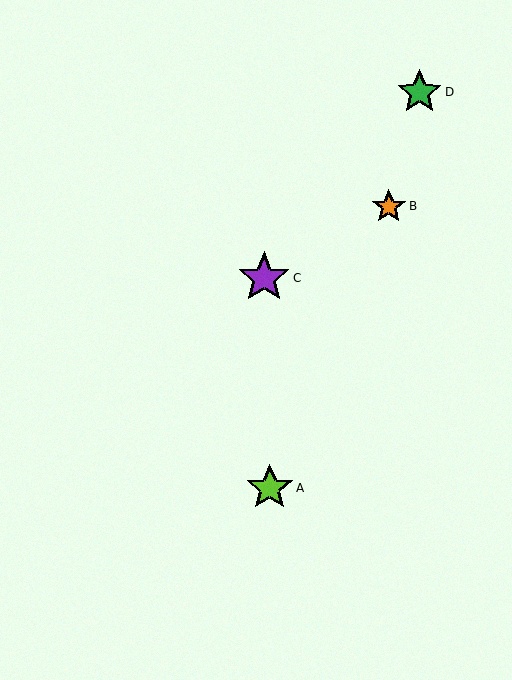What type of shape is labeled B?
Shape B is an orange star.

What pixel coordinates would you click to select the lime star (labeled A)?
Click at (270, 488) to select the lime star A.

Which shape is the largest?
The purple star (labeled C) is the largest.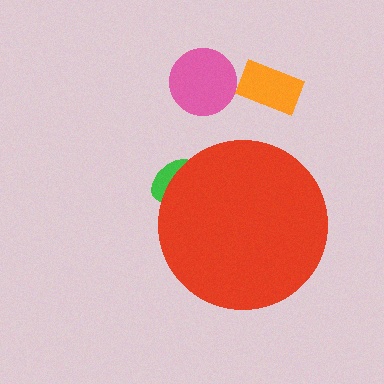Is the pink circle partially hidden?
No, the pink circle is fully visible.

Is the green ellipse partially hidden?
Yes, the green ellipse is partially hidden behind the red circle.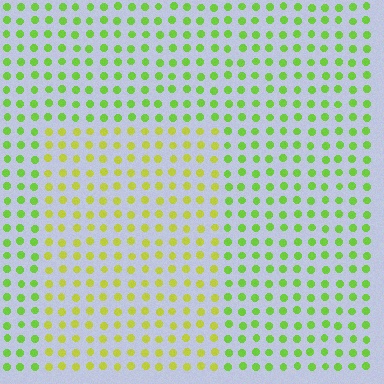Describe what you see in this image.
The image is filled with small lime elements in a uniform arrangement. A rectangle-shaped region is visible where the elements are tinted to a slightly different hue, forming a subtle color boundary.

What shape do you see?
I see a rectangle.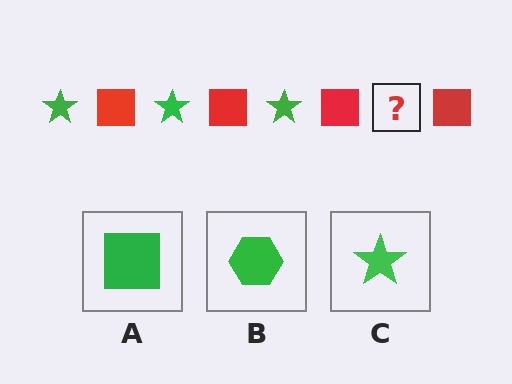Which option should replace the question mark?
Option C.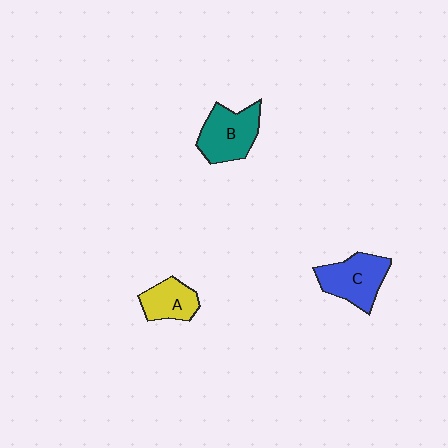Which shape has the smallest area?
Shape A (yellow).